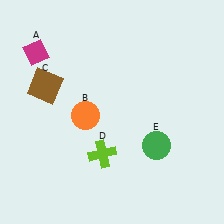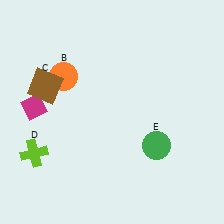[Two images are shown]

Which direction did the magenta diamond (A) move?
The magenta diamond (A) moved down.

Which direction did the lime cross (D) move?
The lime cross (D) moved left.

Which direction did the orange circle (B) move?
The orange circle (B) moved up.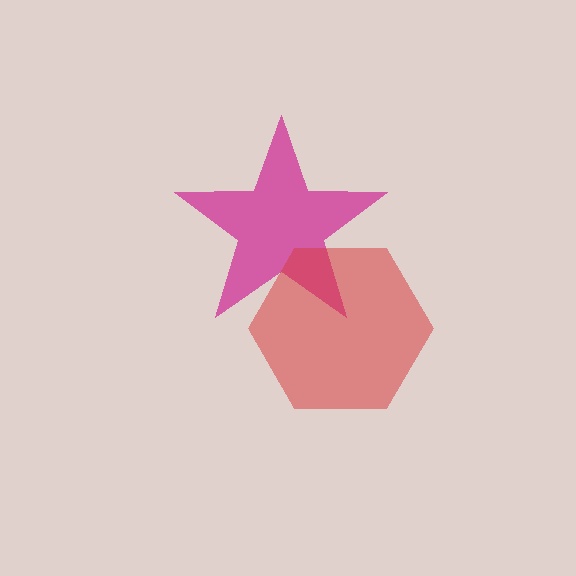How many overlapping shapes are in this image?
There are 2 overlapping shapes in the image.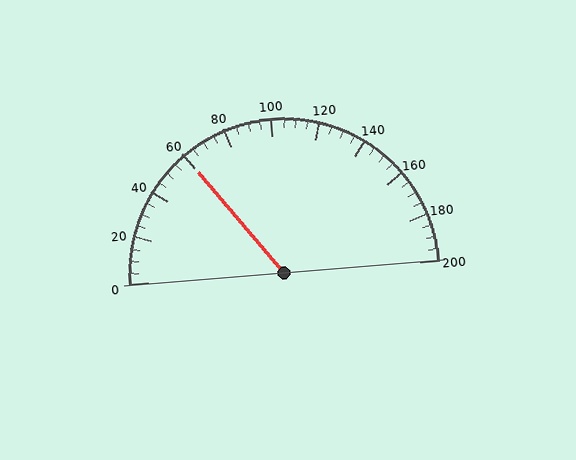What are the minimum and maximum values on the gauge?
The gauge ranges from 0 to 200.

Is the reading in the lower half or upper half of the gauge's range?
The reading is in the lower half of the range (0 to 200).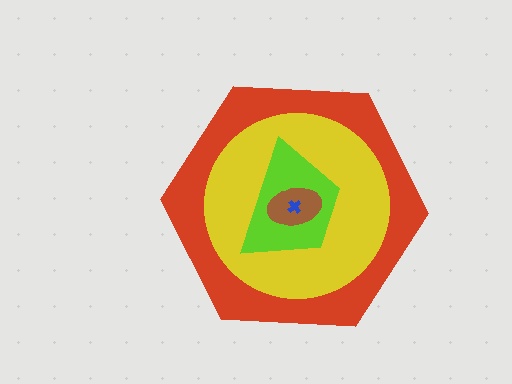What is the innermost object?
The blue cross.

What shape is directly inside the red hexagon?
The yellow circle.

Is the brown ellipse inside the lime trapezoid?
Yes.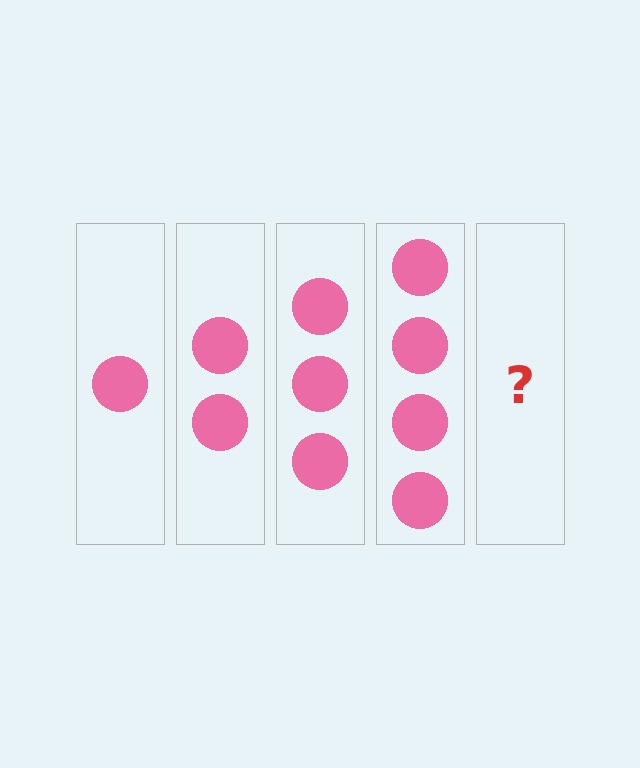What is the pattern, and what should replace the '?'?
The pattern is that each step adds one more circle. The '?' should be 5 circles.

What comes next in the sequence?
The next element should be 5 circles.